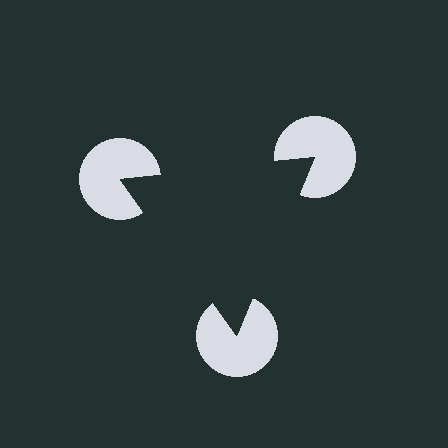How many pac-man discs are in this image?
There are 3 — one at each vertex of the illusory triangle.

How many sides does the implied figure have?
3 sides.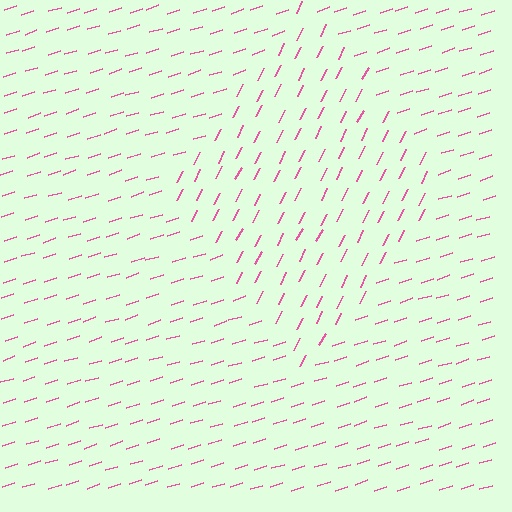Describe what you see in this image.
The image is filled with small pink line segments. A diamond region in the image has lines oriented differently from the surrounding lines, creating a visible texture boundary.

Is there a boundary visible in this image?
Yes, there is a texture boundary formed by a change in line orientation.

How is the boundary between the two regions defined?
The boundary is defined purely by a change in line orientation (approximately 45 degrees difference). All lines are the same color and thickness.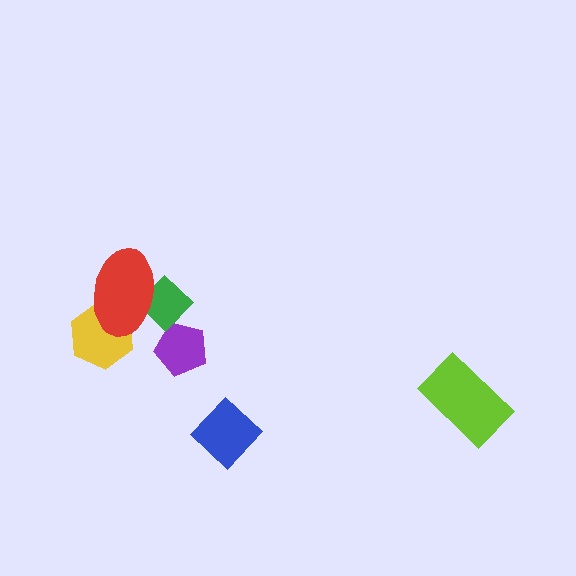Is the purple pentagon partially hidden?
Yes, it is partially covered by another shape.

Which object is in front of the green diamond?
The red ellipse is in front of the green diamond.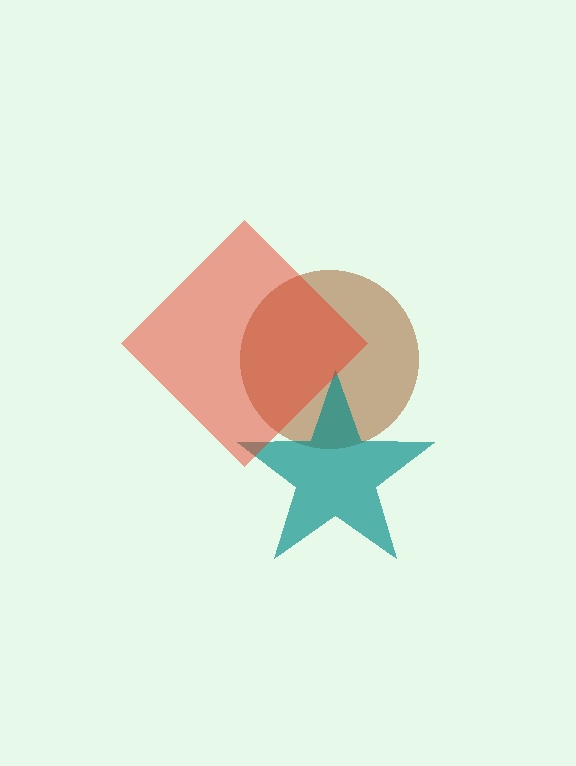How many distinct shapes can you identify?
There are 3 distinct shapes: a brown circle, a teal star, a red diamond.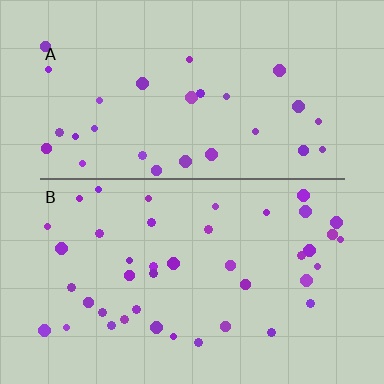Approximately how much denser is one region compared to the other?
Approximately 1.4× — region B over region A.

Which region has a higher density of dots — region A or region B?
B (the bottom).